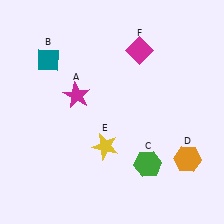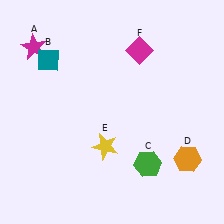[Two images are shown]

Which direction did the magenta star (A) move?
The magenta star (A) moved up.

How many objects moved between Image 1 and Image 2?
1 object moved between the two images.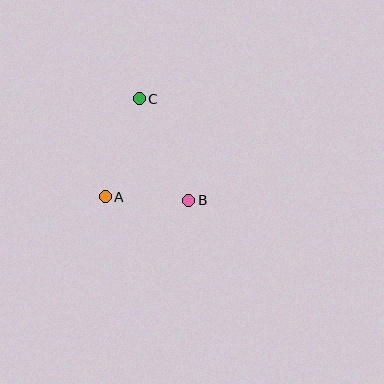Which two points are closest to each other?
Points A and B are closest to each other.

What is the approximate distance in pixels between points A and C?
The distance between A and C is approximately 104 pixels.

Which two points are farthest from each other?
Points B and C are farthest from each other.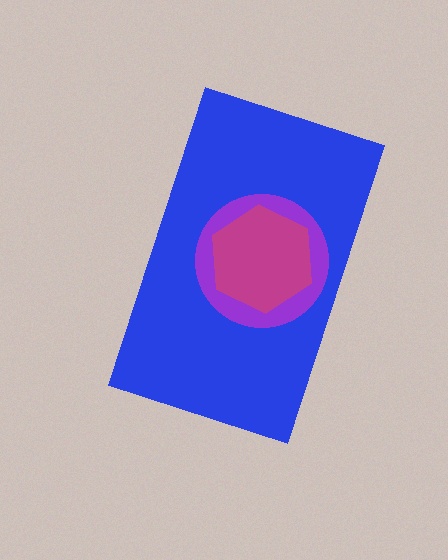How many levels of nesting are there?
3.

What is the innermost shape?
The magenta hexagon.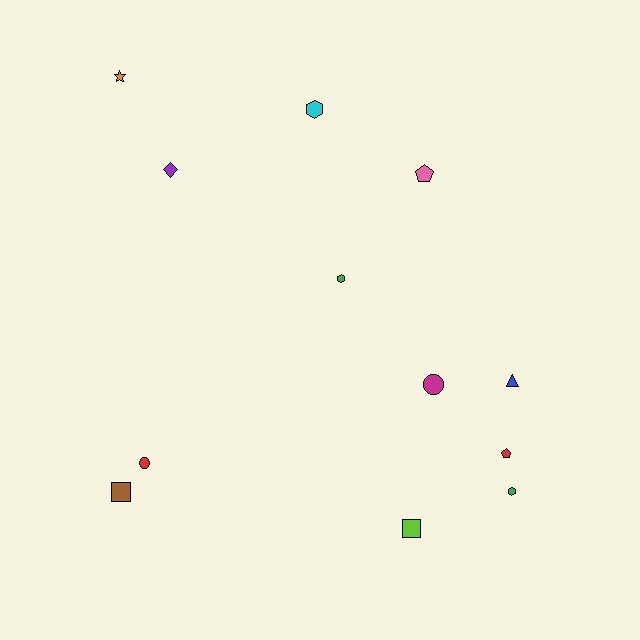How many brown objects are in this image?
There is 1 brown object.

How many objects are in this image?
There are 12 objects.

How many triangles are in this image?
There is 1 triangle.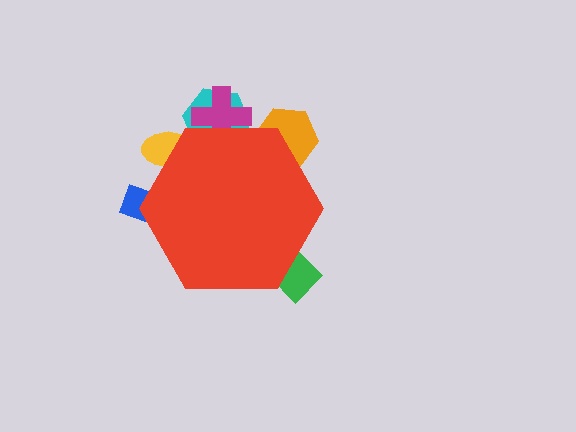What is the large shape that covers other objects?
A red hexagon.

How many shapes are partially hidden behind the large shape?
6 shapes are partially hidden.